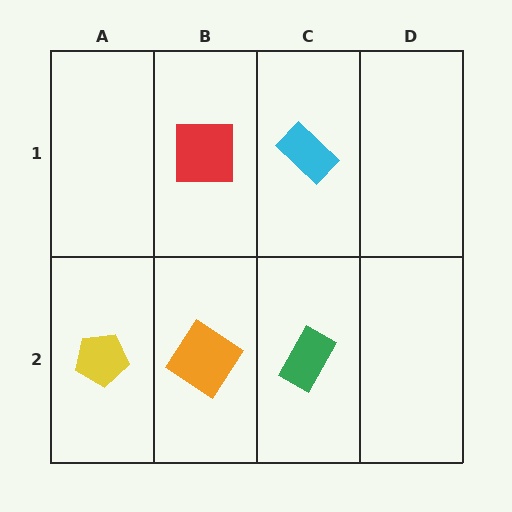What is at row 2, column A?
A yellow pentagon.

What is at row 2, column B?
An orange diamond.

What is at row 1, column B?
A red square.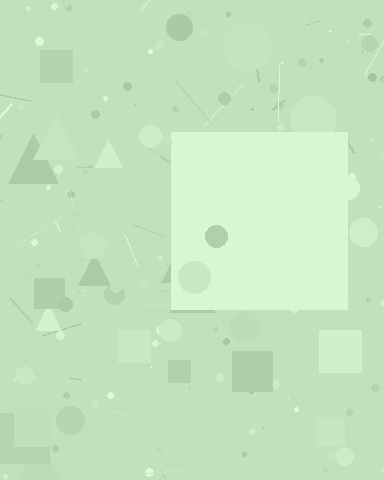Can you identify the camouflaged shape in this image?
The camouflaged shape is a square.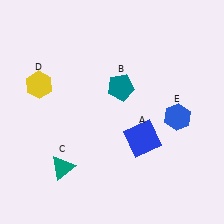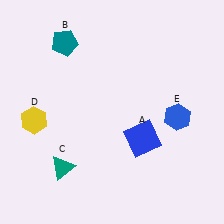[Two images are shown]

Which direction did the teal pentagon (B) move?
The teal pentagon (B) moved left.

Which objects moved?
The objects that moved are: the teal pentagon (B), the yellow hexagon (D).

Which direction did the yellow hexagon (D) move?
The yellow hexagon (D) moved down.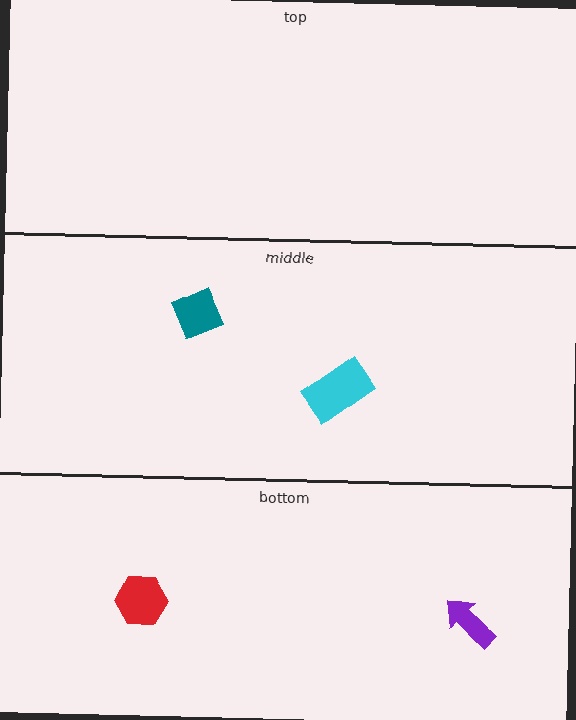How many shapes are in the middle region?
2.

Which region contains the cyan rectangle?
The middle region.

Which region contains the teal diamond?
The middle region.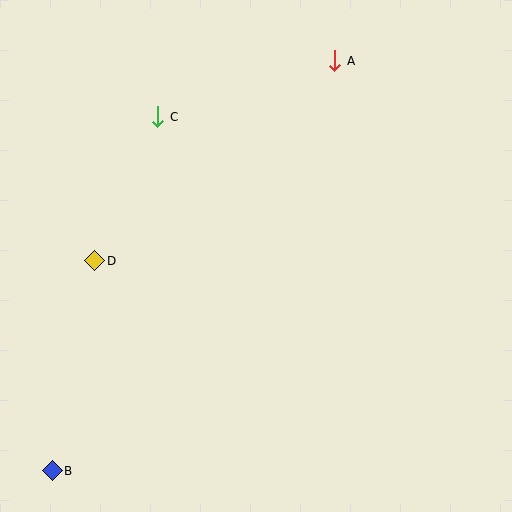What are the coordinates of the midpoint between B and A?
The midpoint between B and A is at (194, 266).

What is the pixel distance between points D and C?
The distance between D and C is 157 pixels.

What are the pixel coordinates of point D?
Point D is at (95, 261).